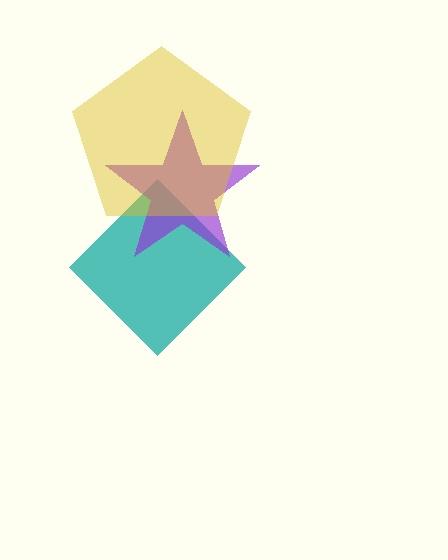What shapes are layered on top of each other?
The layered shapes are: a teal diamond, a purple star, a yellow pentagon.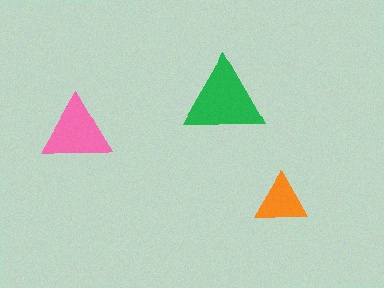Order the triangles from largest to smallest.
the green one, the pink one, the orange one.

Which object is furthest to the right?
The orange triangle is rightmost.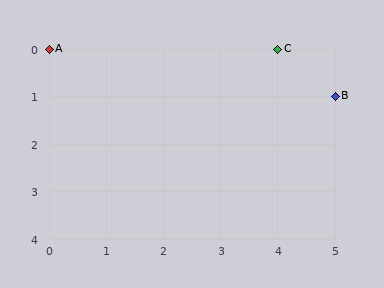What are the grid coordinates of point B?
Point B is at grid coordinates (5, 1).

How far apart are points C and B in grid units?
Points C and B are 1 column and 1 row apart (about 1.4 grid units diagonally).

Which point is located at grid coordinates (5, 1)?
Point B is at (5, 1).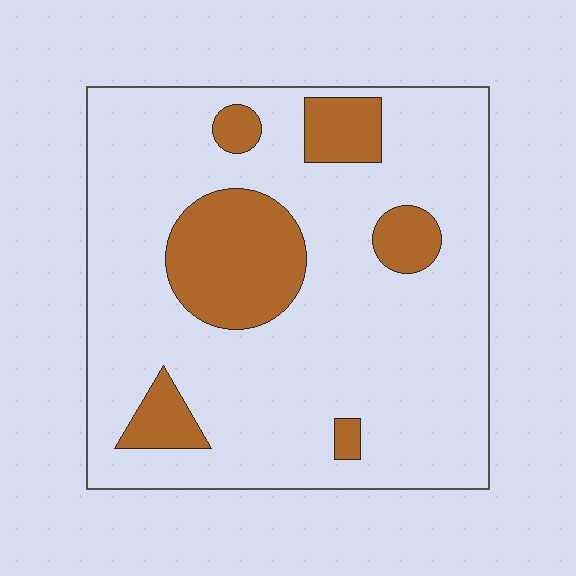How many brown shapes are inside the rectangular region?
6.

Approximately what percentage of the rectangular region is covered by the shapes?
Approximately 20%.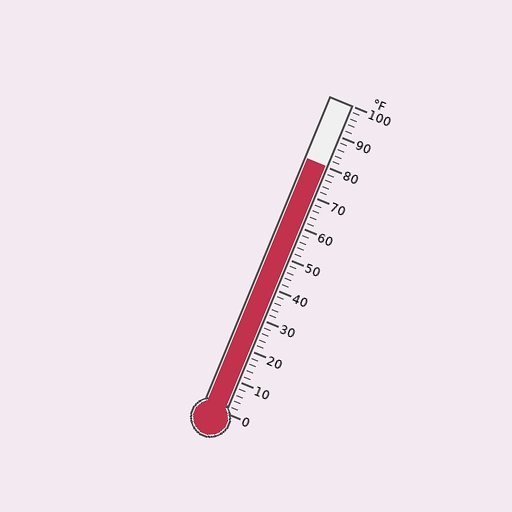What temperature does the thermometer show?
The thermometer shows approximately 80°F.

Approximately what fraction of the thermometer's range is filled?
The thermometer is filled to approximately 80% of its range.